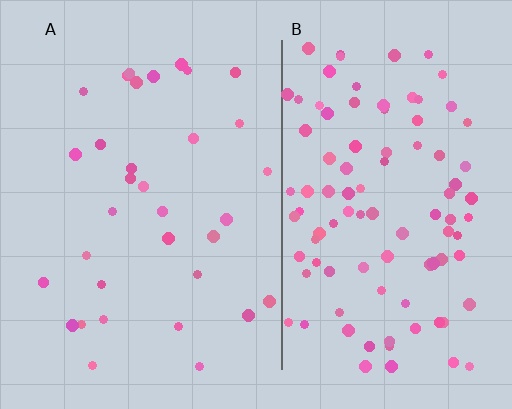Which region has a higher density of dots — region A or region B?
B (the right).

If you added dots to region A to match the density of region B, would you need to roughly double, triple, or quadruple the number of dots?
Approximately triple.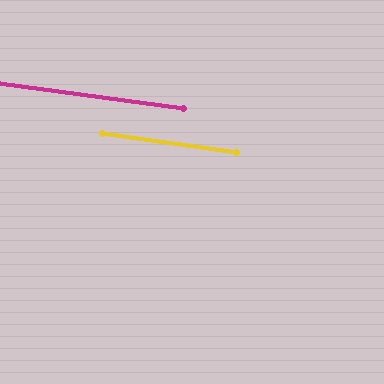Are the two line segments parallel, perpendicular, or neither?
Parallel — their directions differ by only 0.1°.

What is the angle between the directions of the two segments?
Approximately 0 degrees.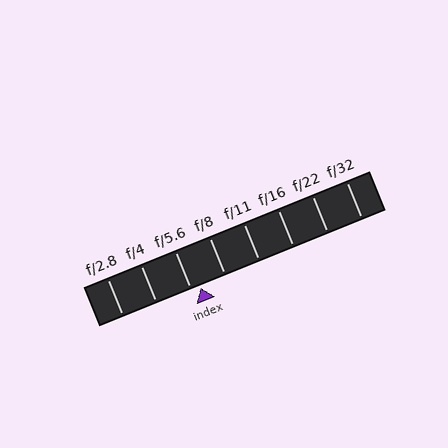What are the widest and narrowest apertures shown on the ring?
The widest aperture shown is f/2.8 and the narrowest is f/32.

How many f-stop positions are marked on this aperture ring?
There are 8 f-stop positions marked.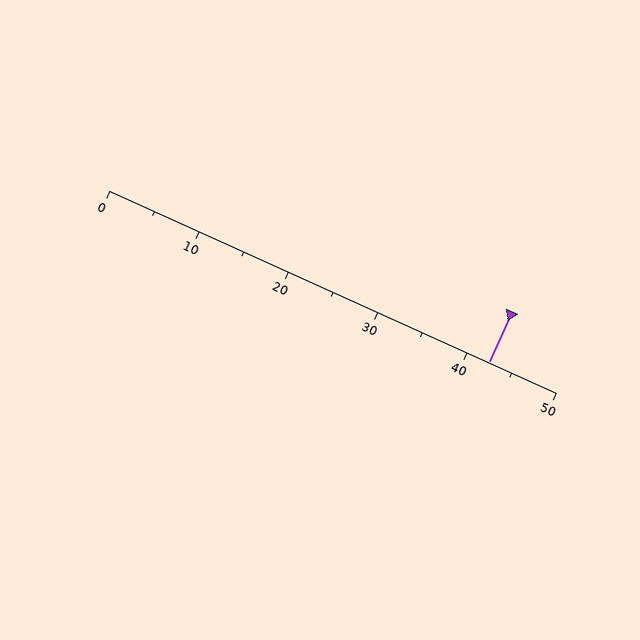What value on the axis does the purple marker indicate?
The marker indicates approximately 42.5.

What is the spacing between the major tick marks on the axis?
The major ticks are spaced 10 apart.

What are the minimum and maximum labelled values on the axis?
The axis runs from 0 to 50.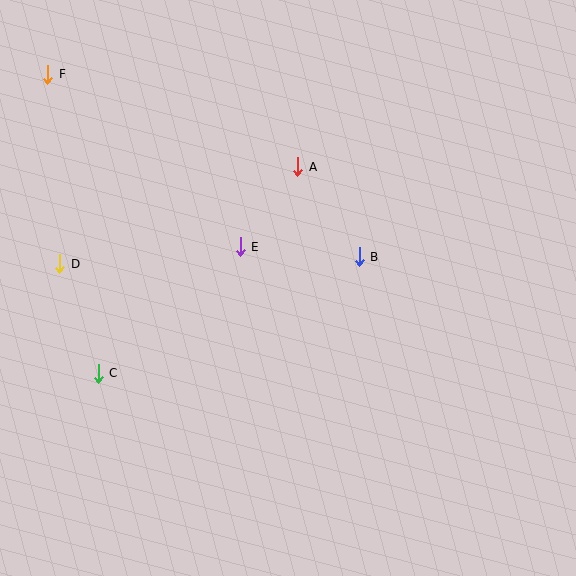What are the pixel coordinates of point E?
Point E is at (240, 247).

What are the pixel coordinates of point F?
Point F is at (48, 74).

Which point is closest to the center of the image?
Point E at (240, 247) is closest to the center.